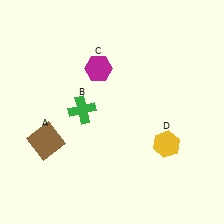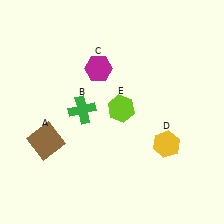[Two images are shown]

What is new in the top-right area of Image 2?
A lime hexagon (E) was added in the top-right area of Image 2.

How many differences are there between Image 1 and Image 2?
There is 1 difference between the two images.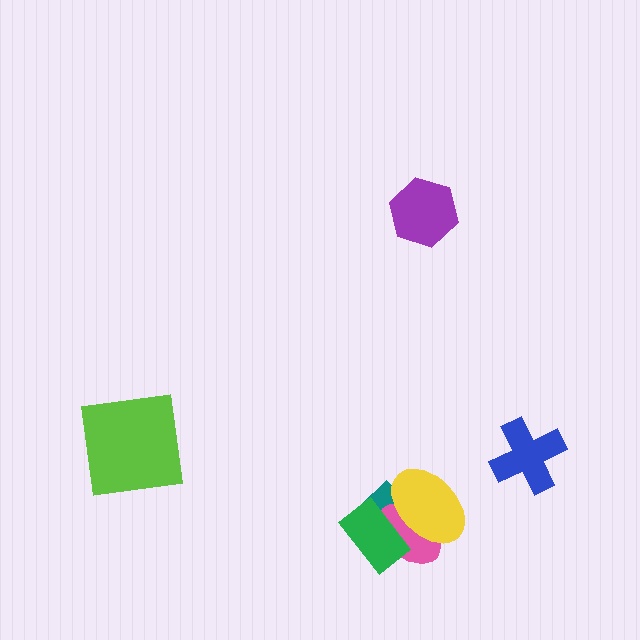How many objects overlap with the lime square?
0 objects overlap with the lime square.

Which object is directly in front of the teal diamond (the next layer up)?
The pink ellipse is directly in front of the teal diamond.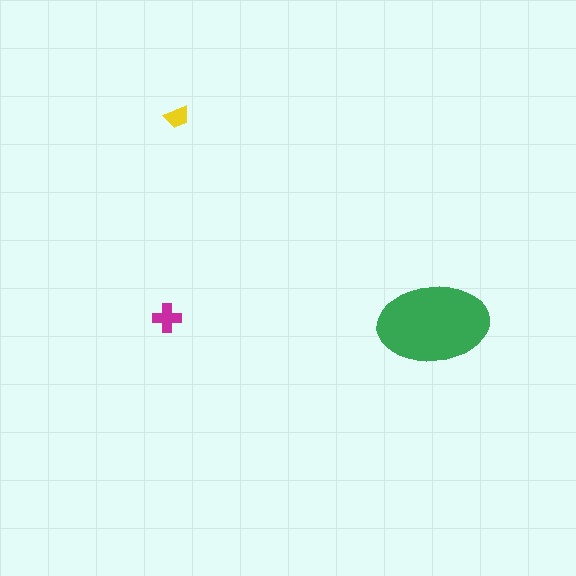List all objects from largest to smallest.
The green ellipse, the magenta cross, the yellow trapezoid.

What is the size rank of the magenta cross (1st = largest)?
2nd.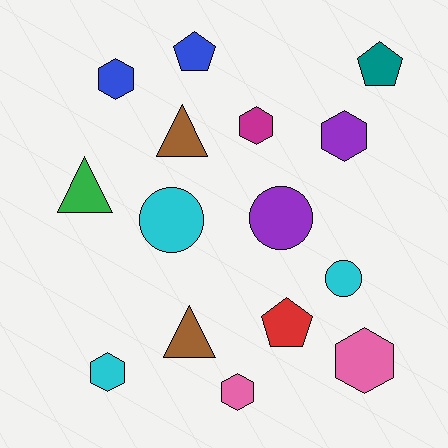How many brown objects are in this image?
There are 2 brown objects.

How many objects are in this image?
There are 15 objects.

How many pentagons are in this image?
There are 3 pentagons.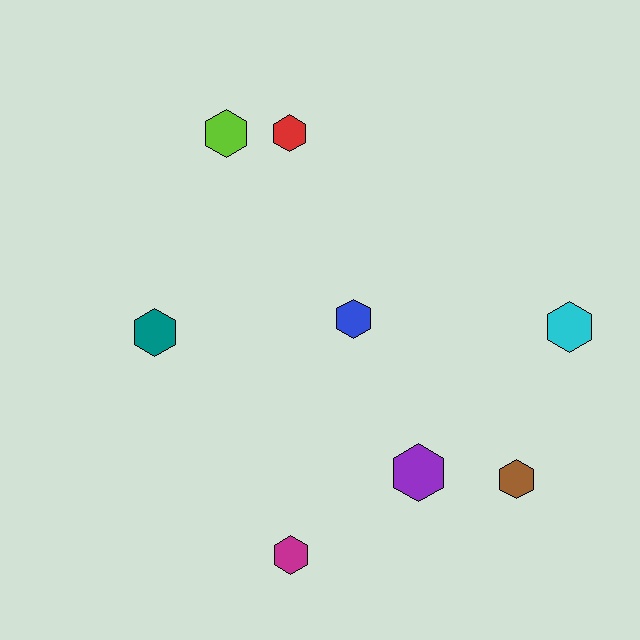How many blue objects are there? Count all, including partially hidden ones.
There is 1 blue object.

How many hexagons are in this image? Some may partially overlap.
There are 8 hexagons.